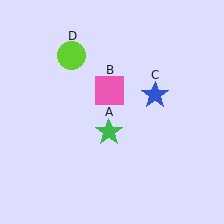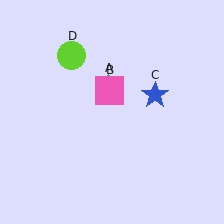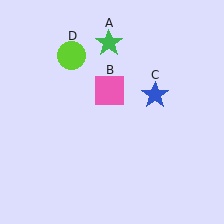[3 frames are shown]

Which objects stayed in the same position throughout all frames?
Pink square (object B) and blue star (object C) and lime circle (object D) remained stationary.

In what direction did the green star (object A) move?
The green star (object A) moved up.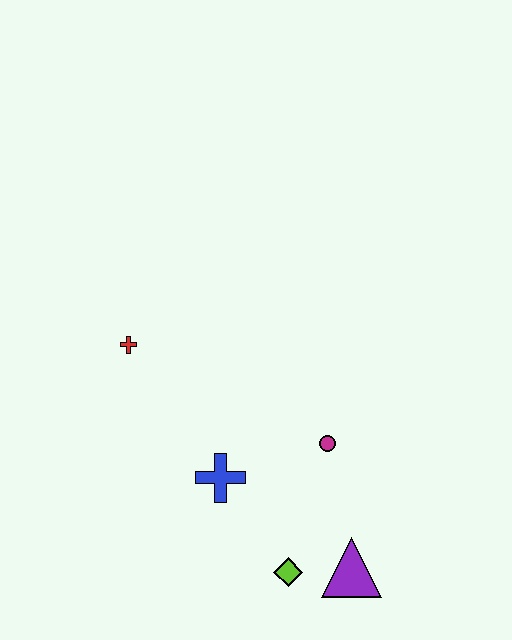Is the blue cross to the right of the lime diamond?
No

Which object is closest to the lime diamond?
The purple triangle is closest to the lime diamond.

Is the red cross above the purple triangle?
Yes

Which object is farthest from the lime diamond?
The red cross is farthest from the lime diamond.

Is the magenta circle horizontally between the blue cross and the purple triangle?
Yes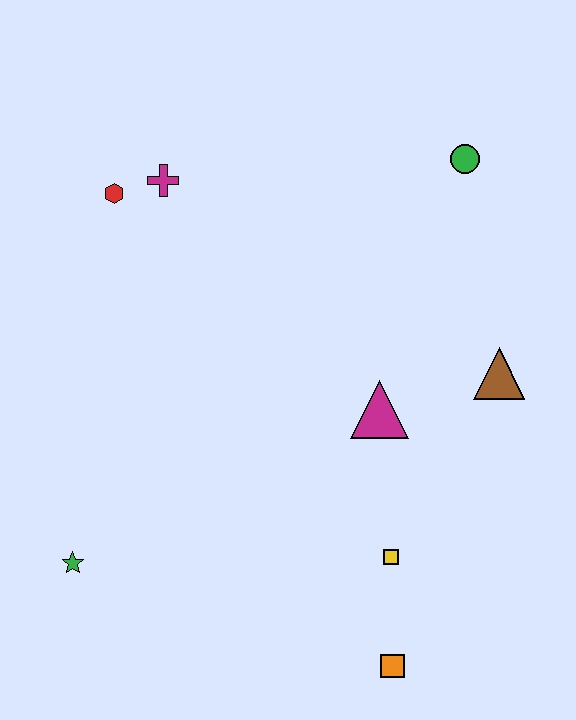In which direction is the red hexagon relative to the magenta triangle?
The red hexagon is to the left of the magenta triangle.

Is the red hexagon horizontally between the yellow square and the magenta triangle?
No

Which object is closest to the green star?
The yellow square is closest to the green star.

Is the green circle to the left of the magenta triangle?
No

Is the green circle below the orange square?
No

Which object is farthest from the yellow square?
The red hexagon is farthest from the yellow square.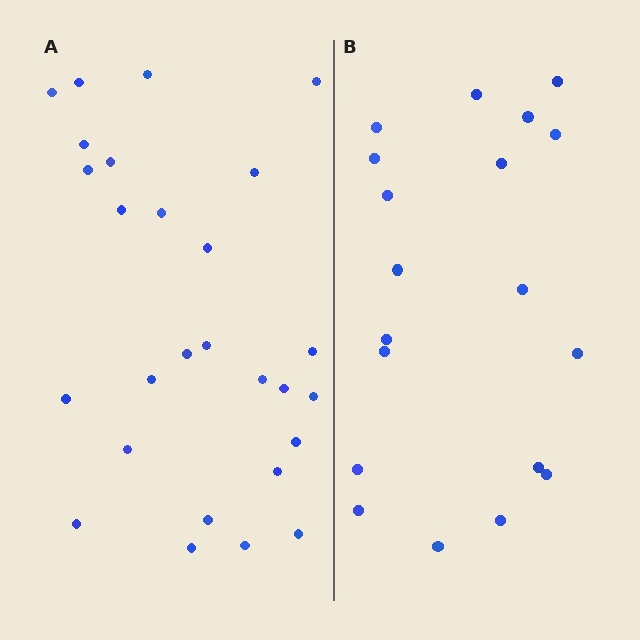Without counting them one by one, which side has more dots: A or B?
Region A (the left region) has more dots.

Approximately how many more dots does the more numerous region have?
Region A has roughly 8 or so more dots than region B.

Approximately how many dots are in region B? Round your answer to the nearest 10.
About 20 dots. (The exact count is 19, which rounds to 20.)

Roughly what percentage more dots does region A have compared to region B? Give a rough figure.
About 40% more.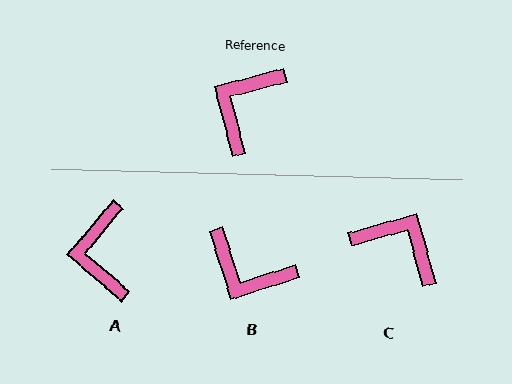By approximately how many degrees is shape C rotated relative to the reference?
Approximately 90 degrees clockwise.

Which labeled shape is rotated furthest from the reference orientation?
B, about 93 degrees away.